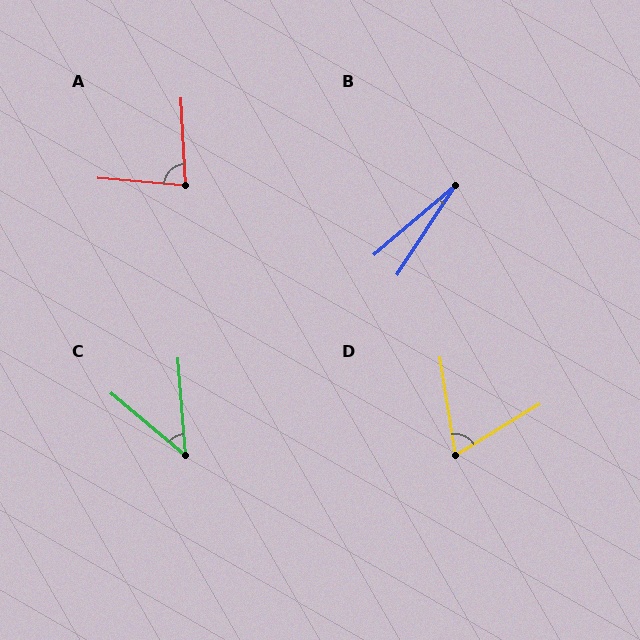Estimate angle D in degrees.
Approximately 68 degrees.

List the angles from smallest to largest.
B (16°), C (46°), D (68°), A (82°).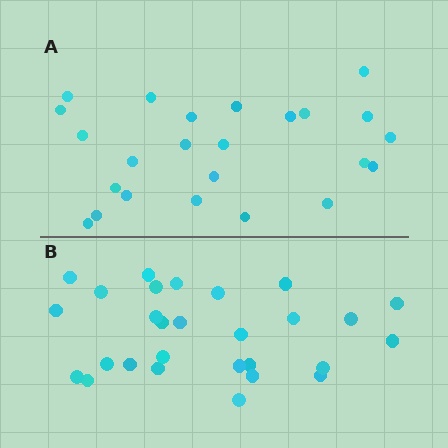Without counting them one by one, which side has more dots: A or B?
Region B (the bottom region) has more dots.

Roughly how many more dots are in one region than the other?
Region B has about 4 more dots than region A.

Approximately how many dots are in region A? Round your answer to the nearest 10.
About 20 dots. (The exact count is 24, which rounds to 20.)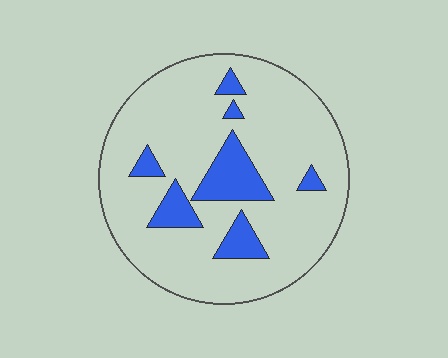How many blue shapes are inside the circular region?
7.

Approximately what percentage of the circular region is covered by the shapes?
Approximately 15%.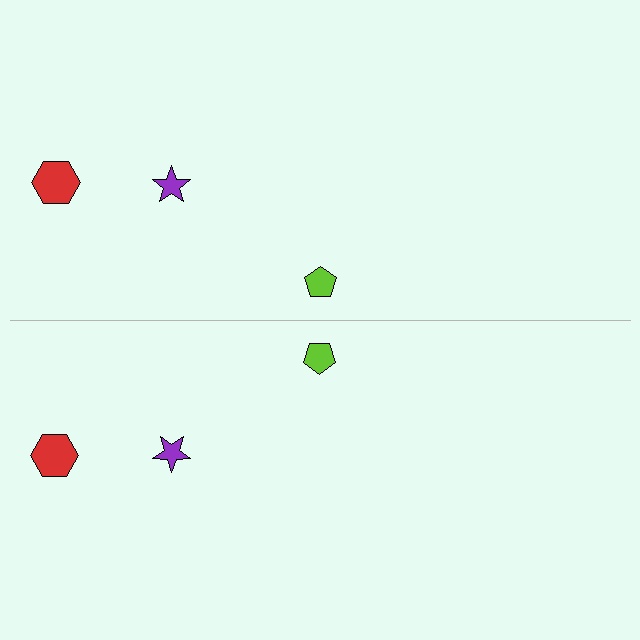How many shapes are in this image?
There are 6 shapes in this image.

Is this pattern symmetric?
Yes, this pattern has bilateral (reflection) symmetry.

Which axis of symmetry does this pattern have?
The pattern has a horizontal axis of symmetry running through the center of the image.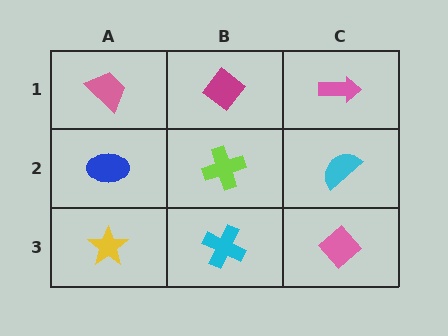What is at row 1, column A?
A pink trapezoid.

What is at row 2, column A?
A blue ellipse.